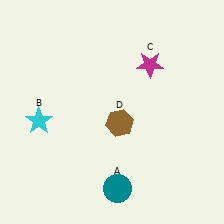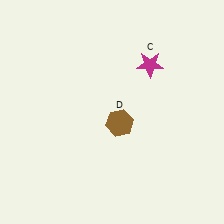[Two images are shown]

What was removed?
The cyan star (B), the teal circle (A) were removed in Image 2.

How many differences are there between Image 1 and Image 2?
There are 2 differences between the two images.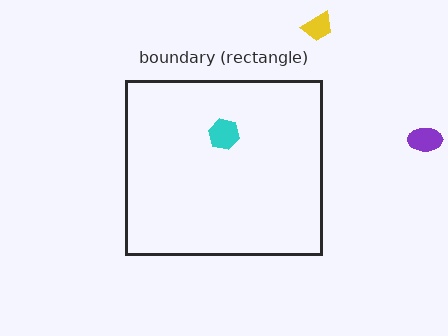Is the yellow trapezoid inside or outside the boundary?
Outside.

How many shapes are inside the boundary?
1 inside, 2 outside.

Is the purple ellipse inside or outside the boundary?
Outside.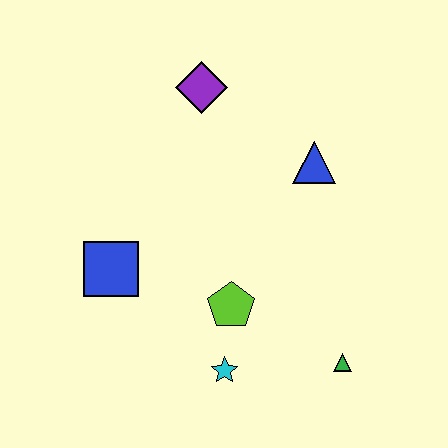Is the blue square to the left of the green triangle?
Yes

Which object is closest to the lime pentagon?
The cyan star is closest to the lime pentagon.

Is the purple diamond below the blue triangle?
No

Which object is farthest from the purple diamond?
The green triangle is farthest from the purple diamond.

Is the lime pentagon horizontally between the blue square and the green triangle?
Yes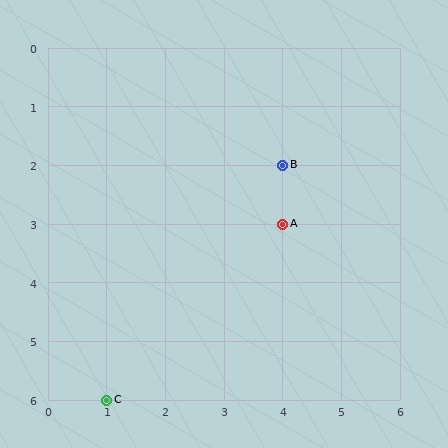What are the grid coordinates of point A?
Point A is at grid coordinates (4, 3).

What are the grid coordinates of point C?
Point C is at grid coordinates (1, 6).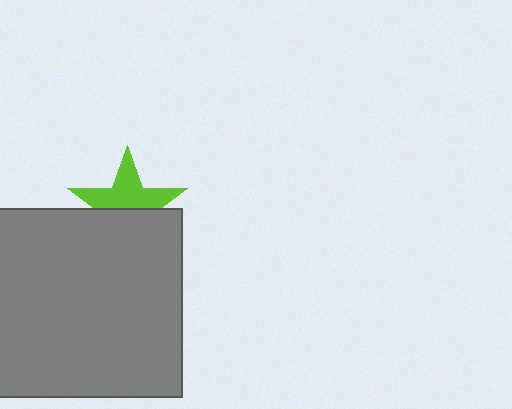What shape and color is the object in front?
The object in front is a gray rectangle.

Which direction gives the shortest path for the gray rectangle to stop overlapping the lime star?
Moving down gives the shortest separation.